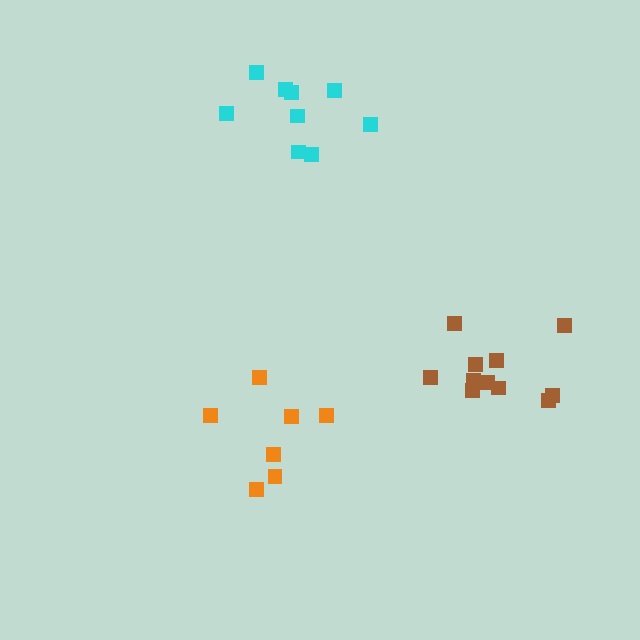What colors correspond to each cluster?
The clusters are colored: cyan, brown, orange.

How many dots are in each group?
Group 1: 9 dots, Group 2: 11 dots, Group 3: 7 dots (27 total).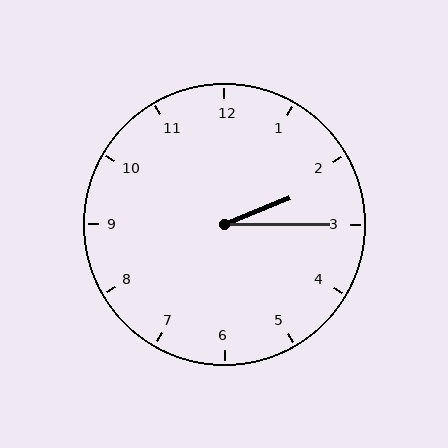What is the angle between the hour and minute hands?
Approximately 22 degrees.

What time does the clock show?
2:15.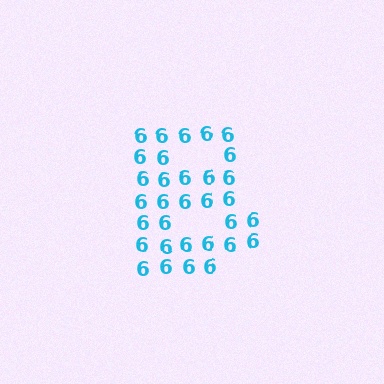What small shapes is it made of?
It is made of small digit 6's.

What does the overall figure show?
The overall figure shows the letter B.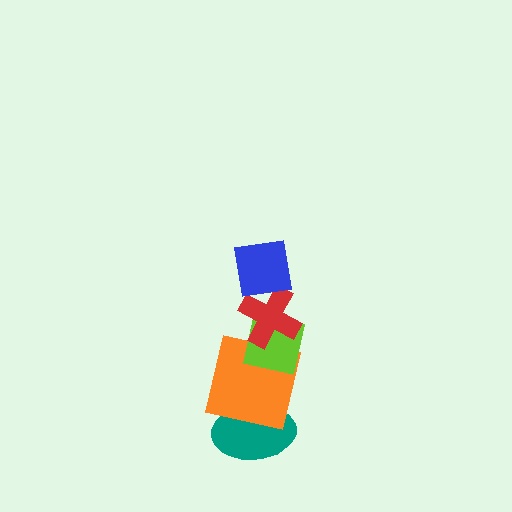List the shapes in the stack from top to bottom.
From top to bottom: the blue square, the red cross, the lime square, the orange square, the teal ellipse.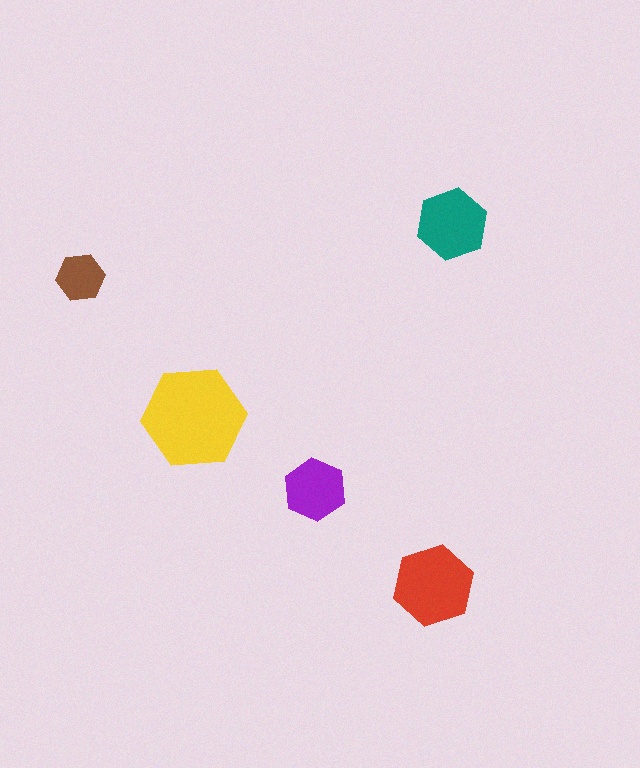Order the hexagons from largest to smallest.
the yellow one, the red one, the teal one, the purple one, the brown one.